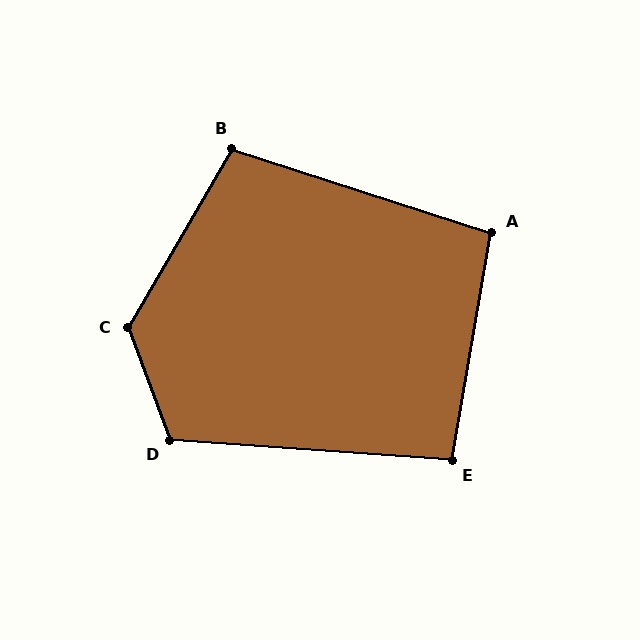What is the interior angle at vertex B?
Approximately 102 degrees (obtuse).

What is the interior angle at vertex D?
Approximately 114 degrees (obtuse).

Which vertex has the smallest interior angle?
E, at approximately 96 degrees.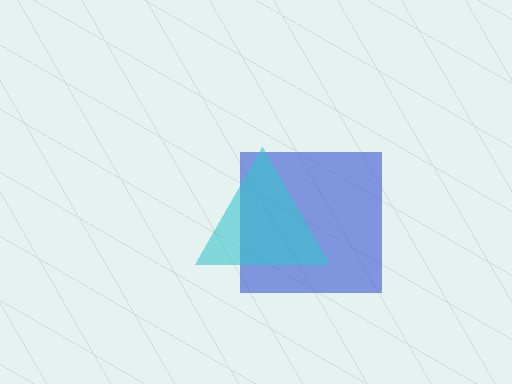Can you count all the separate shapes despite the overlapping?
Yes, there are 2 separate shapes.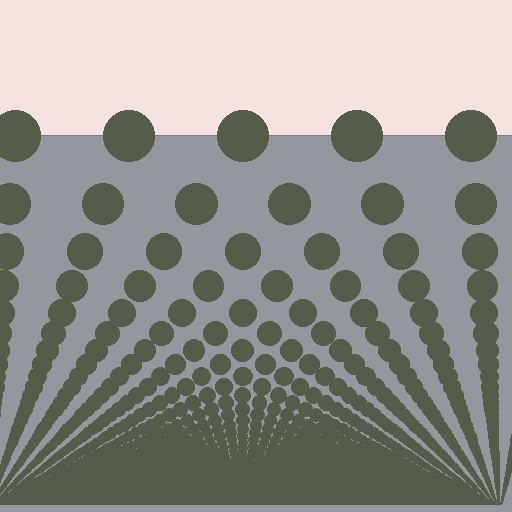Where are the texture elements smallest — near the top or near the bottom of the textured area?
Near the bottom.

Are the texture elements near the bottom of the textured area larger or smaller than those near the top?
Smaller. The gradient is inverted — elements near the bottom are smaller and denser.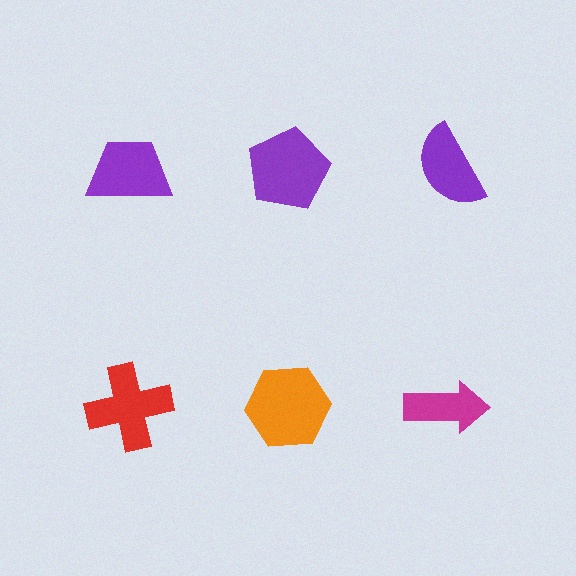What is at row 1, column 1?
A purple trapezoid.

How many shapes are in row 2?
3 shapes.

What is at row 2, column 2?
An orange hexagon.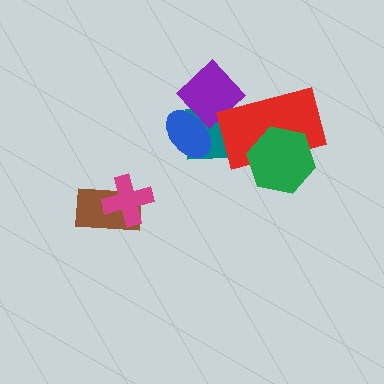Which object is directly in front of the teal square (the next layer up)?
The purple diamond is directly in front of the teal square.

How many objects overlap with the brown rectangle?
1 object overlaps with the brown rectangle.